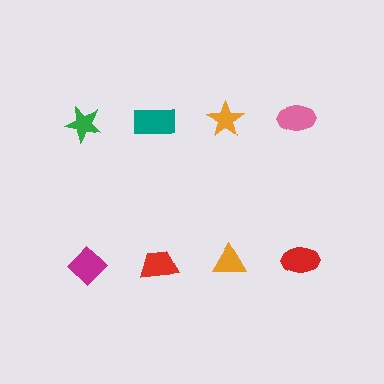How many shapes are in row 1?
4 shapes.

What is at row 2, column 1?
A magenta diamond.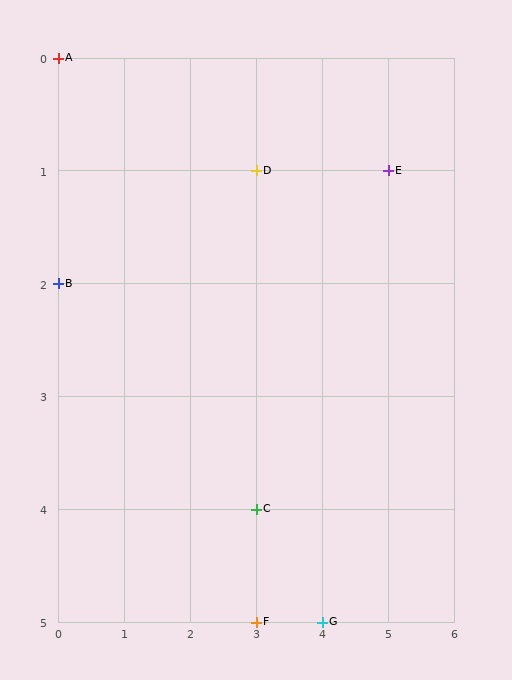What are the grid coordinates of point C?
Point C is at grid coordinates (3, 4).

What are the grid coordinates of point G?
Point G is at grid coordinates (4, 5).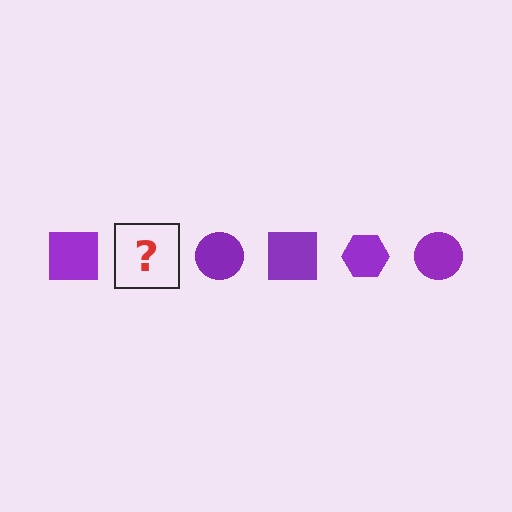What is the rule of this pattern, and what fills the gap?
The rule is that the pattern cycles through square, hexagon, circle shapes in purple. The gap should be filled with a purple hexagon.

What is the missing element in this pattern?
The missing element is a purple hexagon.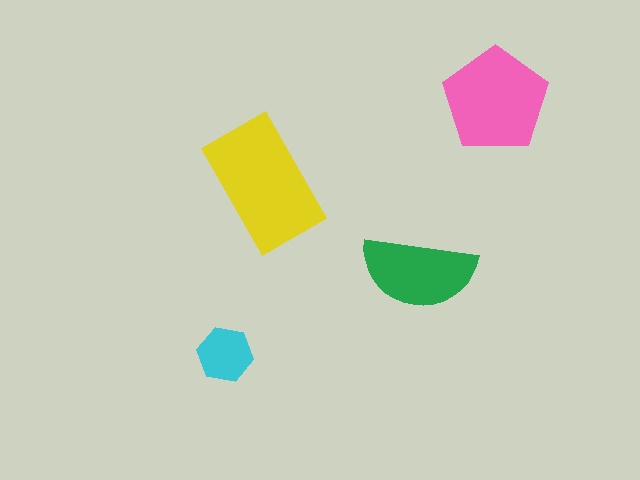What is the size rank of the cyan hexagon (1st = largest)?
4th.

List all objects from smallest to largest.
The cyan hexagon, the green semicircle, the pink pentagon, the yellow rectangle.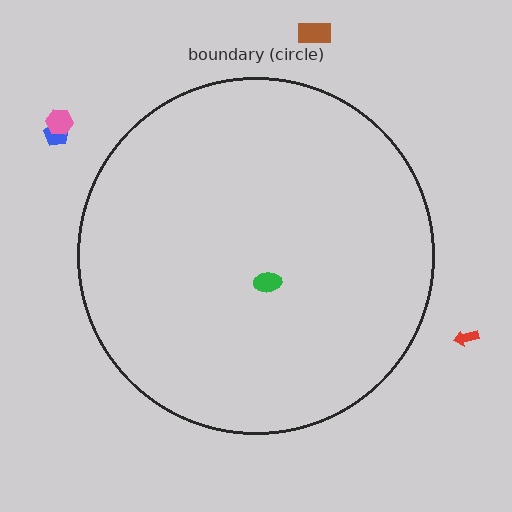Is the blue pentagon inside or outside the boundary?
Outside.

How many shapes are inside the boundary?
1 inside, 4 outside.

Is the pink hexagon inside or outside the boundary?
Outside.